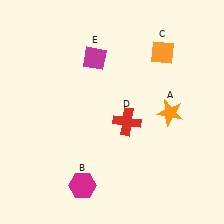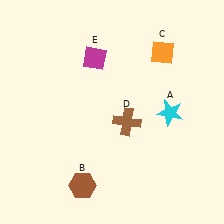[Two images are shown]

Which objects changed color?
A changed from orange to cyan. B changed from magenta to brown. D changed from red to brown.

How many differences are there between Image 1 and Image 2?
There are 3 differences between the two images.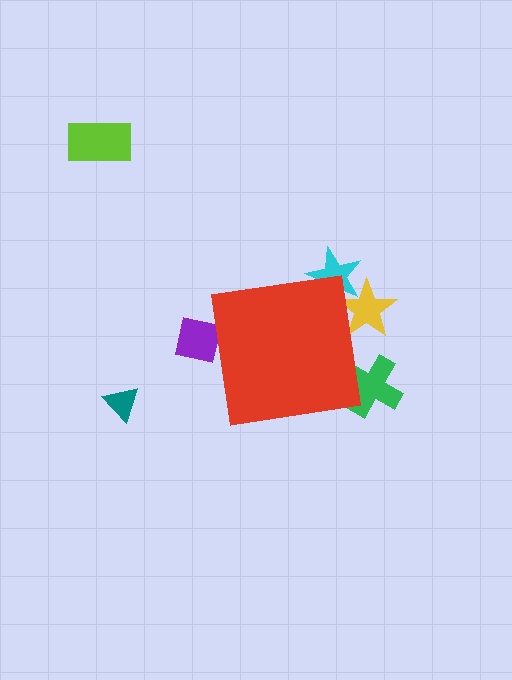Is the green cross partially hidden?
Yes, the green cross is partially hidden behind the red square.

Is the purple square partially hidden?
Yes, the purple square is partially hidden behind the red square.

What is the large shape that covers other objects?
A red square.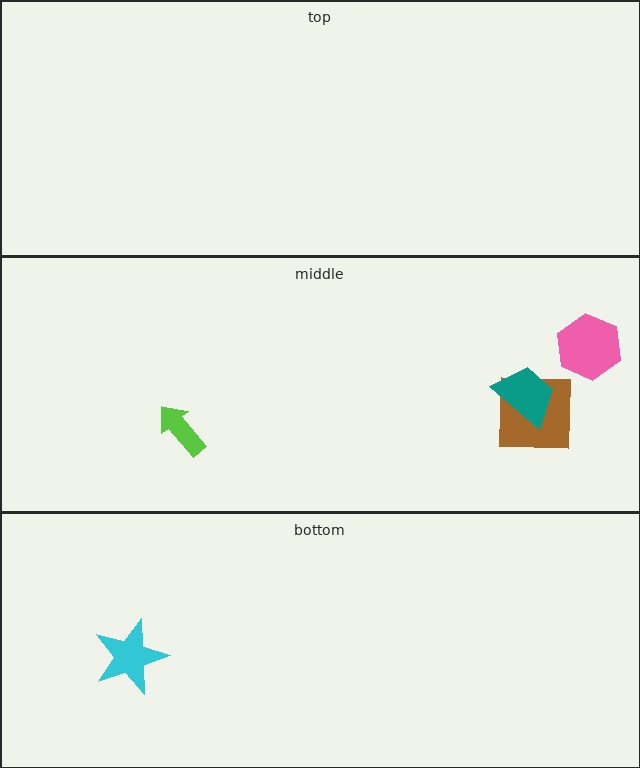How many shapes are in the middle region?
4.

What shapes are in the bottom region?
The cyan star.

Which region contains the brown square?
The middle region.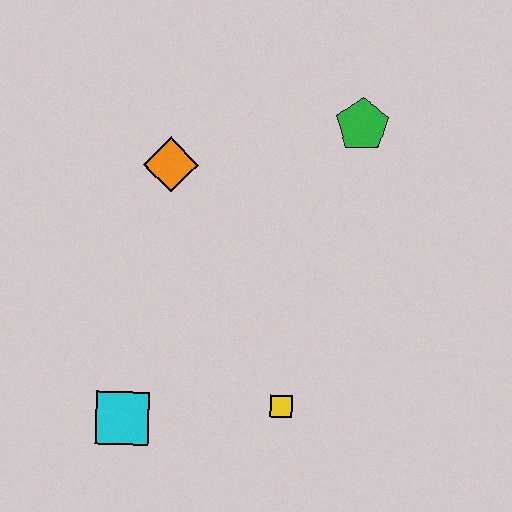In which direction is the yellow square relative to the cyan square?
The yellow square is to the right of the cyan square.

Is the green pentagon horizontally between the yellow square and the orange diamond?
No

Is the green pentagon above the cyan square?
Yes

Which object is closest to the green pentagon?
The orange diamond is closest to the green pentagon.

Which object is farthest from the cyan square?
The green pentagon is farthest from the cyan square.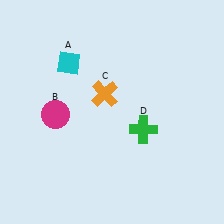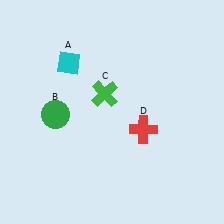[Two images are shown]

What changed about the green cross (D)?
In Image 1, D is green. In Image 2, it changed to red.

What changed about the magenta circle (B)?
In Image 1, B is magenta. In Image 2, it changed to green.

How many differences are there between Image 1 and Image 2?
There are 3 differences between the two images.